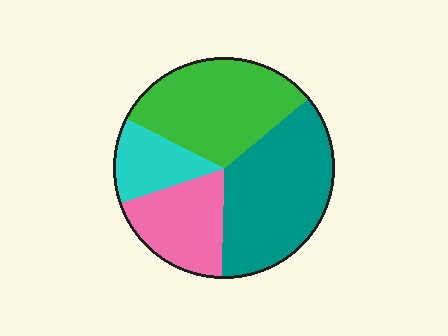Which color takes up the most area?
Teal, at roughly 35%.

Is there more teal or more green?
Teal.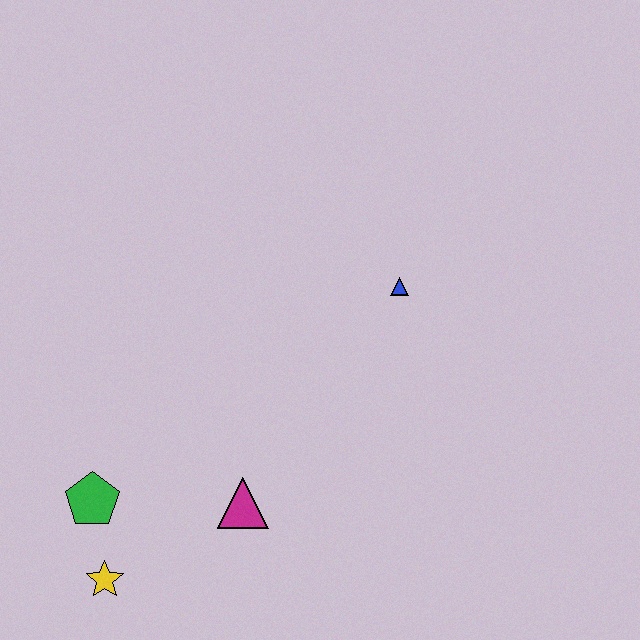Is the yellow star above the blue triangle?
No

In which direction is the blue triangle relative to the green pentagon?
The blue triangle is to the right of the green pentagon.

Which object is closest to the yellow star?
The green pentagon is closest to the yellow star.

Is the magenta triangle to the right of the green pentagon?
Yes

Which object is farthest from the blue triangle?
The yellow star is farthest from the blue triangle.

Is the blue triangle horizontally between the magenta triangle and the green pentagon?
No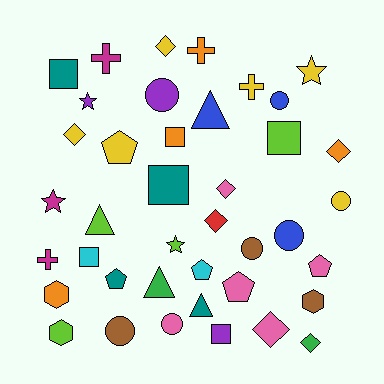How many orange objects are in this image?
There are 4 orange objects.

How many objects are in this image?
There are 40 objects.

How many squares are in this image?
There are 6 squares.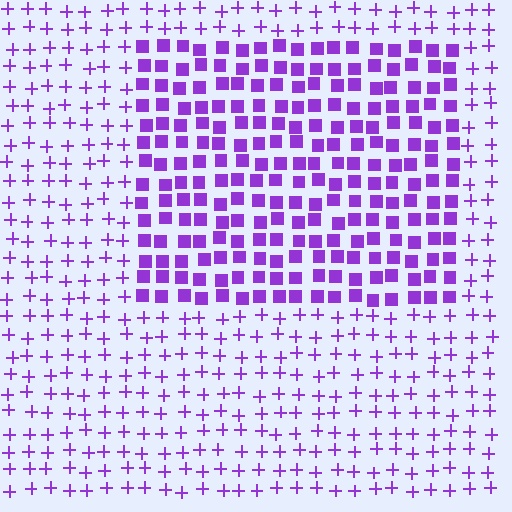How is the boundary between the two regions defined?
The boundary is defined by a change in element shape: squares inside vs. plus signs outside. All elements share the same color and spacing.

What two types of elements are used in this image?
The image uses squares inside the rectangle region and plus signs outside it.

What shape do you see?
I see a rectangle.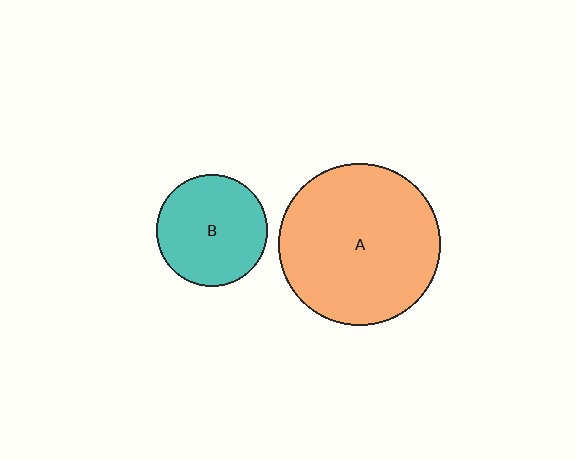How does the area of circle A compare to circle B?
Approximately 2.1 times.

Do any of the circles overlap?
No, none of the circles overlap.